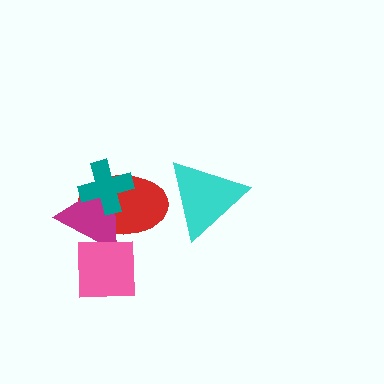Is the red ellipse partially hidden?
Yes, it is partially covered by another shape.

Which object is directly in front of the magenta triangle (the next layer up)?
The pink square is directly in front of the magenta triangle.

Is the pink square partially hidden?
No, no other shape covers it.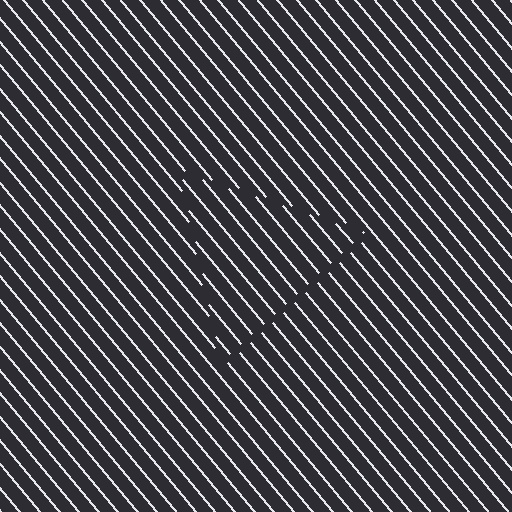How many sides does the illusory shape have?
3 sides — the line-ends trace a triangle.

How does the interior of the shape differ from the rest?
The interior of the shape contains the same grating, shifted by half a period — the contour is defined by the phase discontinuity where line-ends from the inner and outer gratings abut.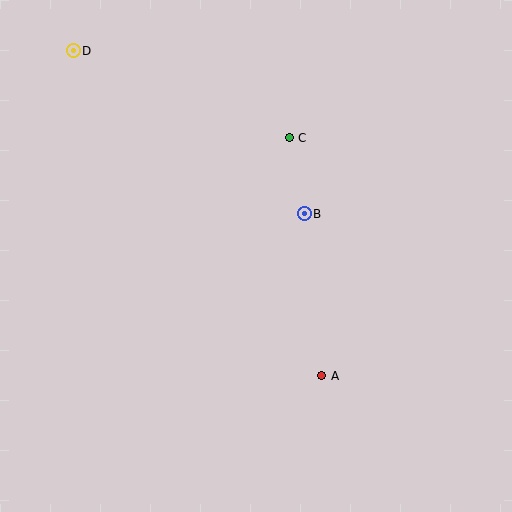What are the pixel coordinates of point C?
Point C is at (289, 138).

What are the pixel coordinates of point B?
Point B is at (304, 214).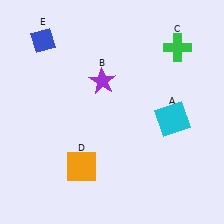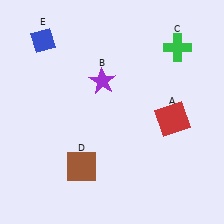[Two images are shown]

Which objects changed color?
A changed from cyan to red. D changed from orange to brown.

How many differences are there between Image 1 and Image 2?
There are 2 differences between the two images.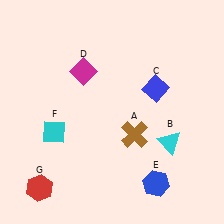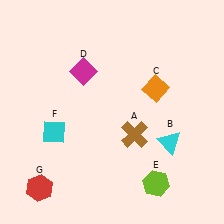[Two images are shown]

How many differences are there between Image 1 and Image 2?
There are 2 differences between the two images.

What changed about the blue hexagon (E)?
In Image 1, E is blue. In Image 2, it changed to lime.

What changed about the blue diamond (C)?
In Image 1, C is blue. In Image 2, it changed to orange.